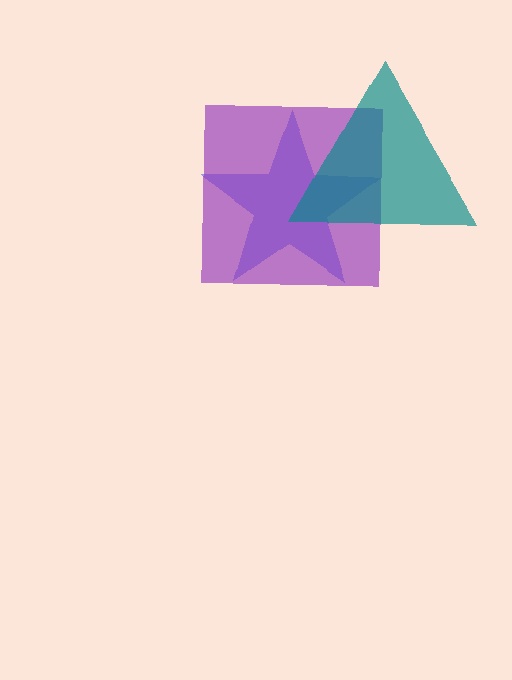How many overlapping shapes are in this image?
There are 3 overlapping shapes in the image.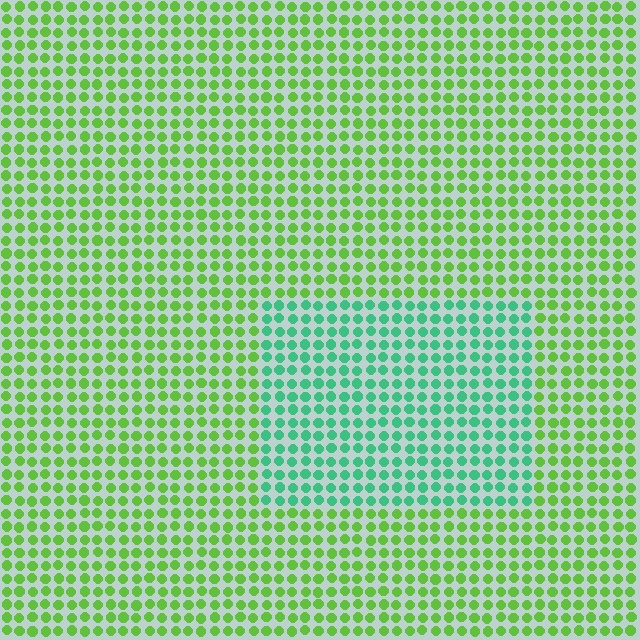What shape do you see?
I see a rectangle.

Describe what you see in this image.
The image is filled with small lime elements in a uniform arrangement. A rectangle-shaped region is visible where the elements are tinted to a slightly different hue, forming a subtle color boundary.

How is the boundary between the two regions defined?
The boundary is defined purely by a slight shift in hue (about 48 degrees). Spacing, size, and orientation are identical on both sides.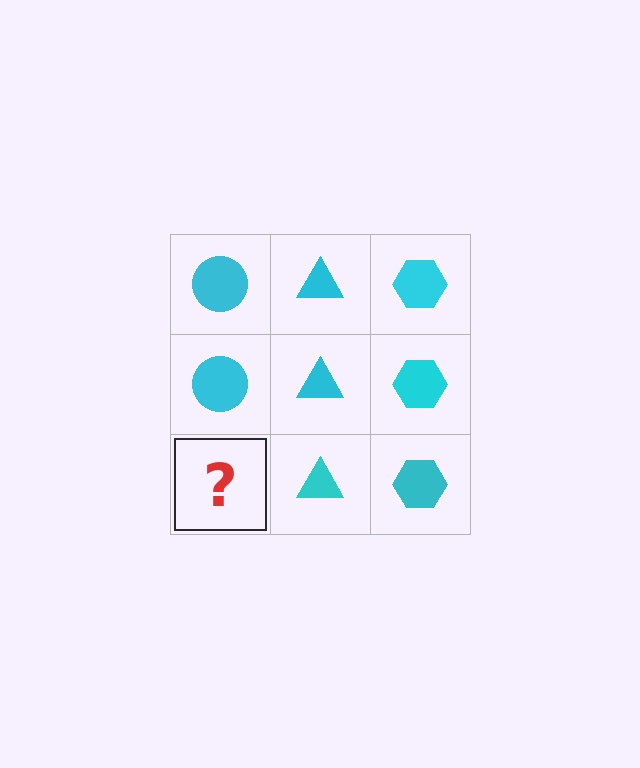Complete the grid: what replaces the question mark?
The question mark should be replaced with a cyan circle.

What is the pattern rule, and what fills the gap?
The rule is that each column has a consistent shape. The gap should be filled with a cyan circle.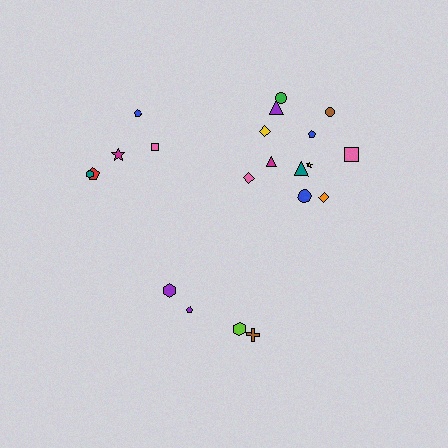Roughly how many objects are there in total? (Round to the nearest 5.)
Roughly 20 objects in total.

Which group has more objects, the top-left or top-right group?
The top-right group.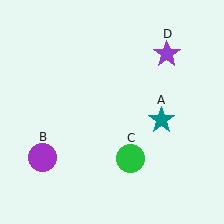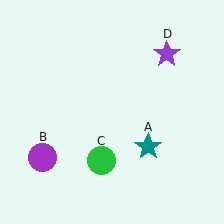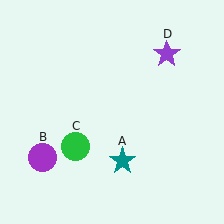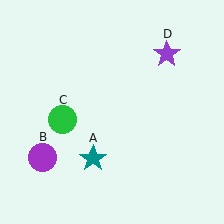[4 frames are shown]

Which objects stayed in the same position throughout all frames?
Purple circle (object B) and purple star (object D) remained stationary.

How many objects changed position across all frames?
2 objects changed position: teal star (object A), green circle (object C).